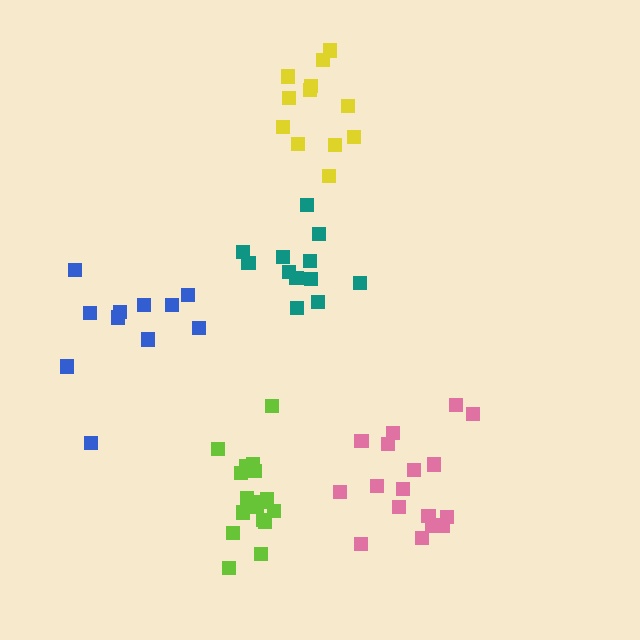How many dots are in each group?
Group 1: 17 dots, Group 2: 12 dots, Group 3: 11 dots, Group 4: 17 dots, Group 5: 12 dots (69 total).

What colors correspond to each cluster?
The clusters are colored: lime, teal, blue, pink, yellow.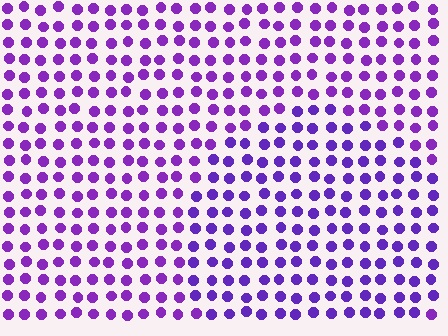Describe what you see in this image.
The image is filled with small purple elements in a uniform arrangement. A circle-shaped region is visible where the elements are tinted to a slightly different hue, forming a subtle color boundary.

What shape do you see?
I see a circle.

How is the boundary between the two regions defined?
The boundary is defined purely by a slight shift in hue (about 16 degrees). Spacing, size, and orientation are identical on both sides.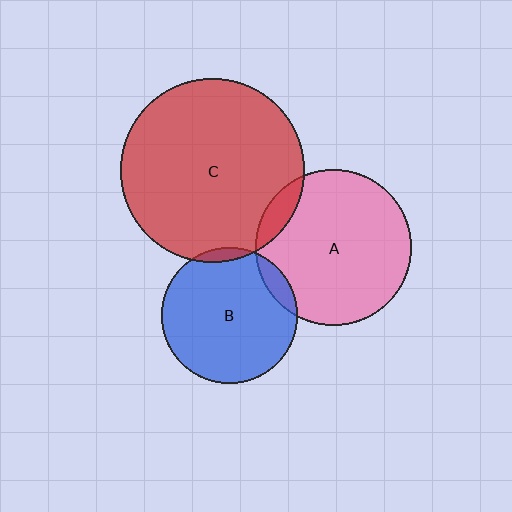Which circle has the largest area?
Circle C (red).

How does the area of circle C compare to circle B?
Approximately 1.8 times.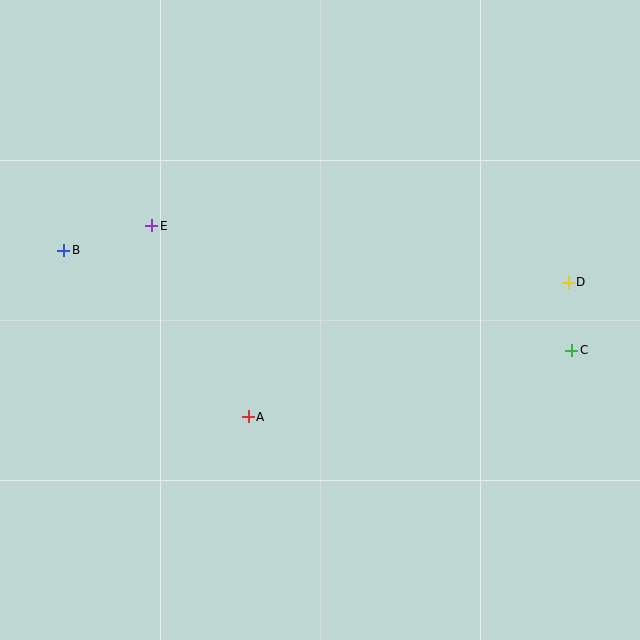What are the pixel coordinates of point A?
Point A is at (248, 417).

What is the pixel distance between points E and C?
The distance between E and C is 438 pixels.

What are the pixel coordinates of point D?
Point D is at (568, 282).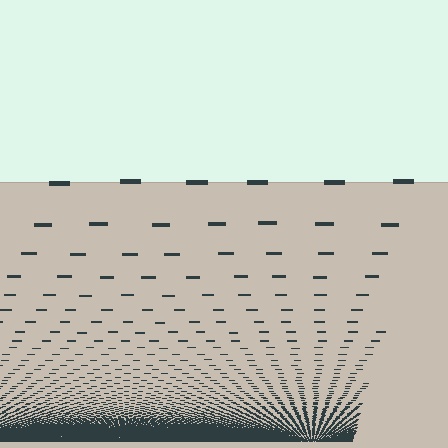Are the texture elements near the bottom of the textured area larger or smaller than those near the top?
Smaller. The gradient is inverted — elements near the bottom are smaller and denser.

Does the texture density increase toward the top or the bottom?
Density increases toward the bottom.